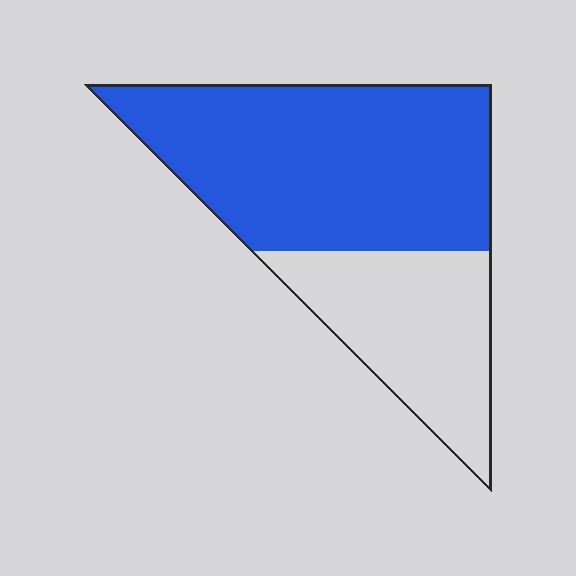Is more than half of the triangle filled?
Yes.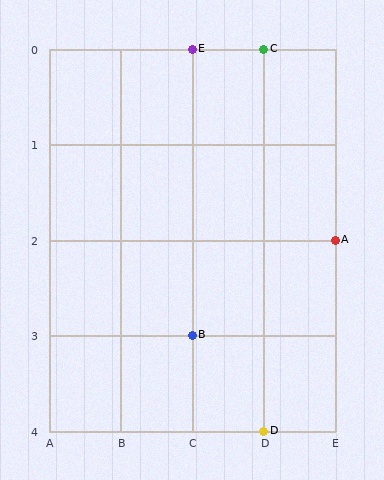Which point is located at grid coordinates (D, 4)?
Point D is at (D, 4).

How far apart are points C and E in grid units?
Points C and E are 1 column apart.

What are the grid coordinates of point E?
Point E is at grid coordinates (C, 0).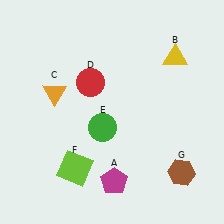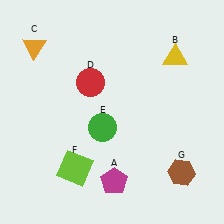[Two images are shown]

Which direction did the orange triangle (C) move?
The orange triangle (C) moved up.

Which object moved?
The orange triangle (C) moved up.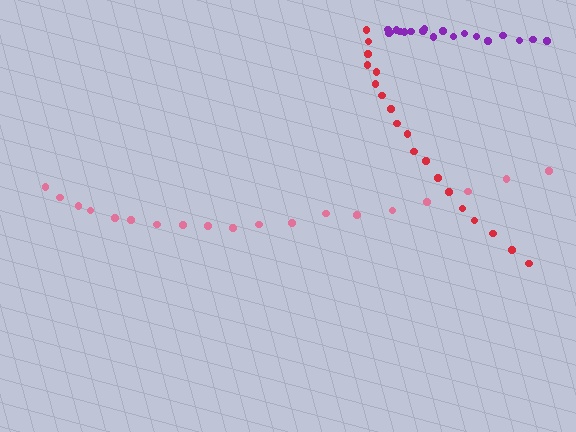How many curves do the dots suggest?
There are 3 distinct paths.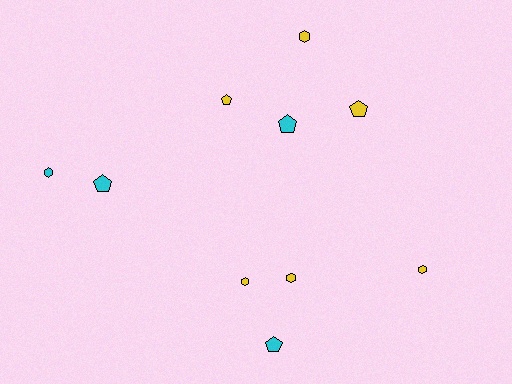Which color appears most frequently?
Yellow, with 6 objects.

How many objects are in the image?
There are 10 objects.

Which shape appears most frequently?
Hexagon, with 5 objects.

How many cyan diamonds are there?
There are no cyan diamonds.